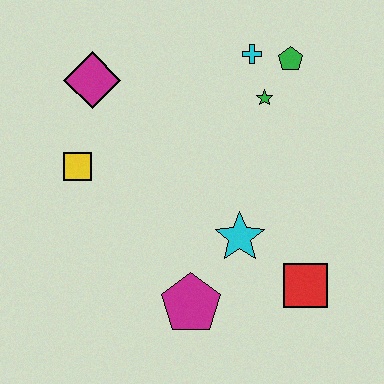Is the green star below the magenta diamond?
Yes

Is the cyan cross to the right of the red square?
No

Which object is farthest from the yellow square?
The red square is farthest from the yellow square.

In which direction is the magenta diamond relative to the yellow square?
The magenta diamond is above the yellow square.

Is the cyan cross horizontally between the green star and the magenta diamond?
Yes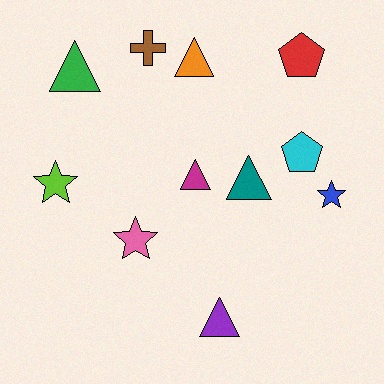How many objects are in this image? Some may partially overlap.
There are 11 objects.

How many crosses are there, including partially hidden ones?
There is 1 cross.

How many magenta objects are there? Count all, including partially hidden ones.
There is 1 magenta object.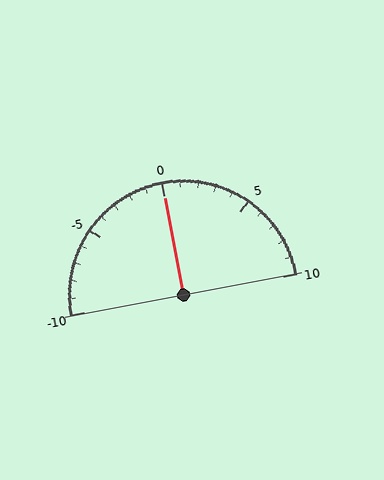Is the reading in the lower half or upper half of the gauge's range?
The reading is in the upper half of the range (-10 to 10).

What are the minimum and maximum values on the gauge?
The gauge ranges from -10 to 10.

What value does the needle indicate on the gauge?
The needle indicates approximately 0.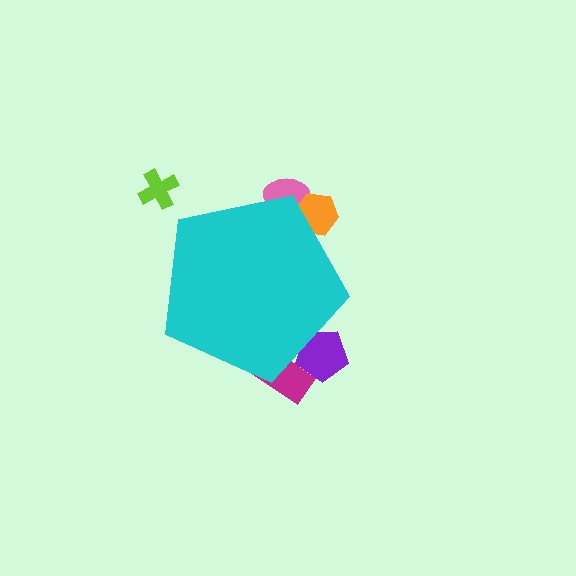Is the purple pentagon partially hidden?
Yes, the purple pentagon is partially hidden behind the cyan pentagon.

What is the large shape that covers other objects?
A cyan pentagon.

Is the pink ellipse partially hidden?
Yes, the pink ellipse is partially hidden behind the cyan pentagon.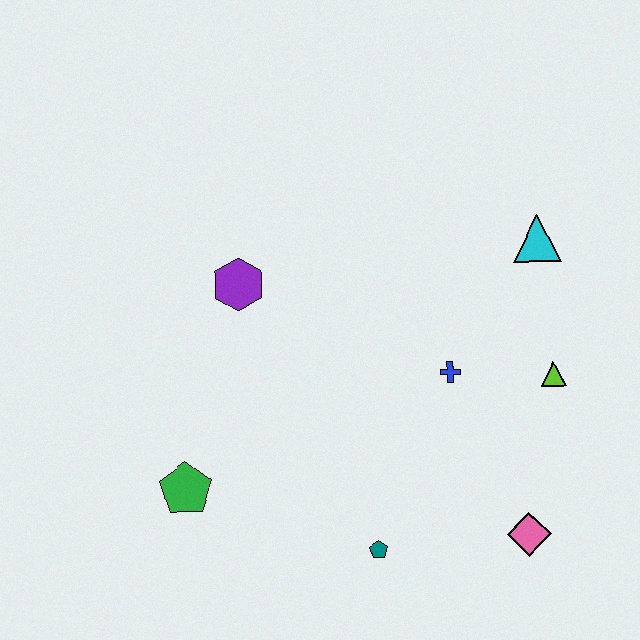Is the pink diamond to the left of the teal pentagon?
No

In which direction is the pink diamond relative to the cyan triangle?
The pink diamond is below the cyan triangle.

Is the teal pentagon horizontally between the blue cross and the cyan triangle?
No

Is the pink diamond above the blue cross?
No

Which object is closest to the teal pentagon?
The pink diamond is closest to the teal pentagon.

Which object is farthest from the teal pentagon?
The cyan triangle is farthest from the teal pentagon.